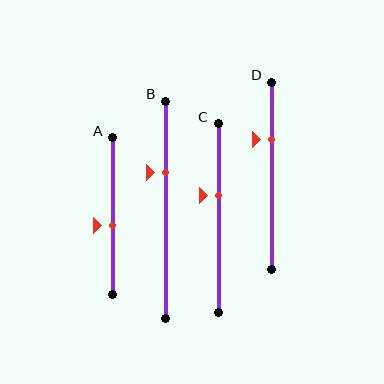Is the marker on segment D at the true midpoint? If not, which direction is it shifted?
No, the marker on segment D is shifted upward by about 20% of the segment length.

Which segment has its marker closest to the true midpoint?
Segment A has its marker closest to the true midpoint.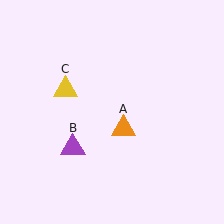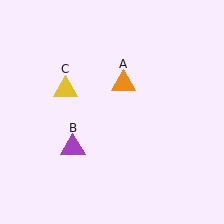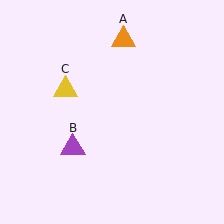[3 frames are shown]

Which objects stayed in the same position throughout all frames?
Purple triangle (object B) and yellow triangle (object C) remained stationary.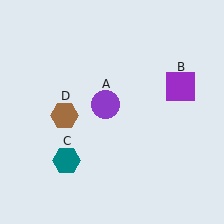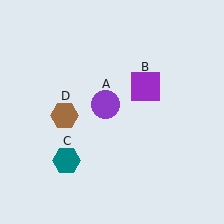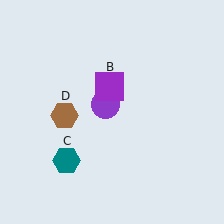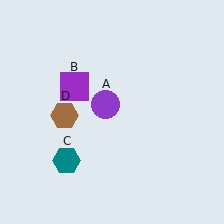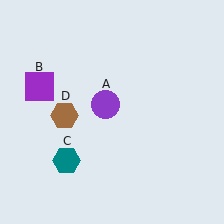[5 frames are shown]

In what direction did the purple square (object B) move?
The purple square (object B) moved left.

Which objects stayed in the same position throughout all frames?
Purple circle (object A) and teal hexagon (object C) and brown hexagon (object D) remained stationary.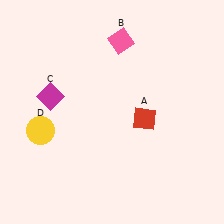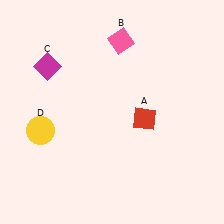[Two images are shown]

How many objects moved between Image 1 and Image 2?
1 object moved between the two images.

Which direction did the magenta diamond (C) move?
The magenta diamond (C) moved up.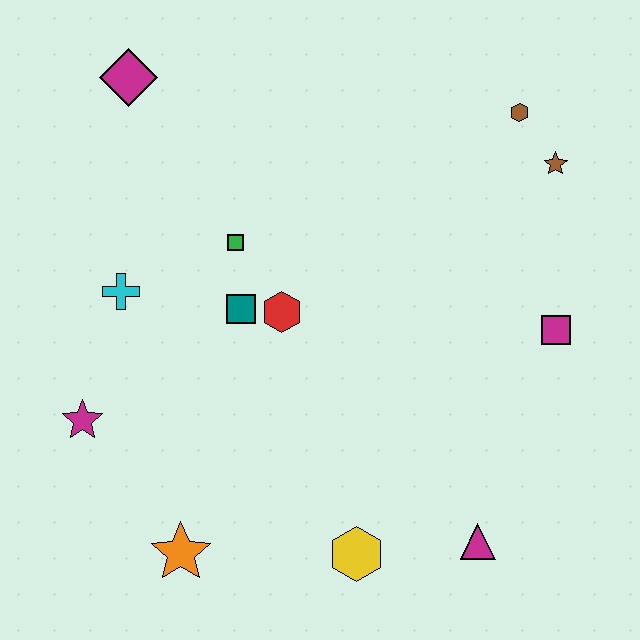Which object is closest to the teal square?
The red hexagon is closest to the teal square.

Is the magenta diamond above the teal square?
Yes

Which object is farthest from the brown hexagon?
The orange star is farthest from the brown hexagon.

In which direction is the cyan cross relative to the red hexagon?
The cyan cross is to the left of the red hexagon.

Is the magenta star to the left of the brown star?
Yes